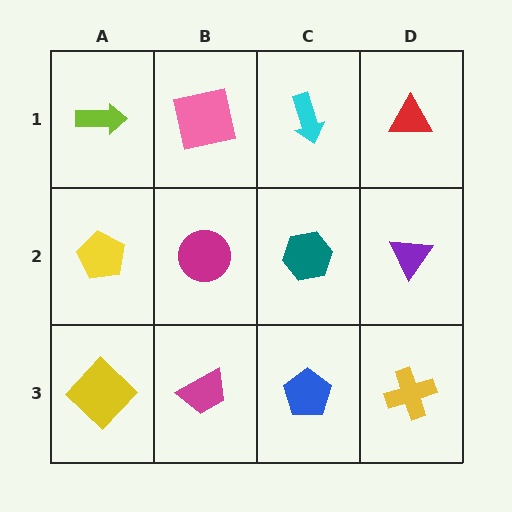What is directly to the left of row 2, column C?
A magenta circle.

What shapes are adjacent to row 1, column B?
A magenta circle (row 2, column B), a lime arrow (row 1, column A), a cyan arrow (row 1, column C).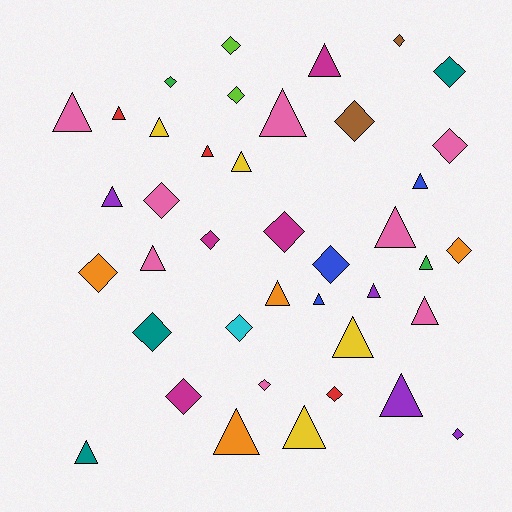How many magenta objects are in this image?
There are 4 magenta objects.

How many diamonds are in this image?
There are 19 diamonds.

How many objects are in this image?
There are 40 objects.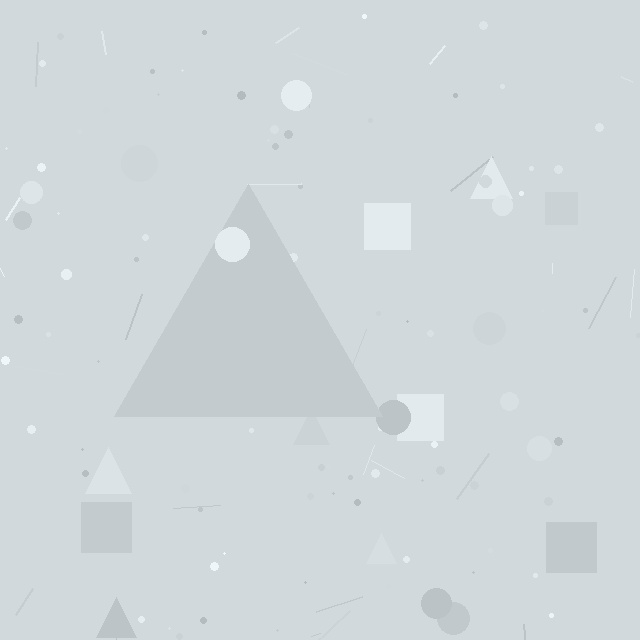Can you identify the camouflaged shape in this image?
The camouflaged shape is a triangle.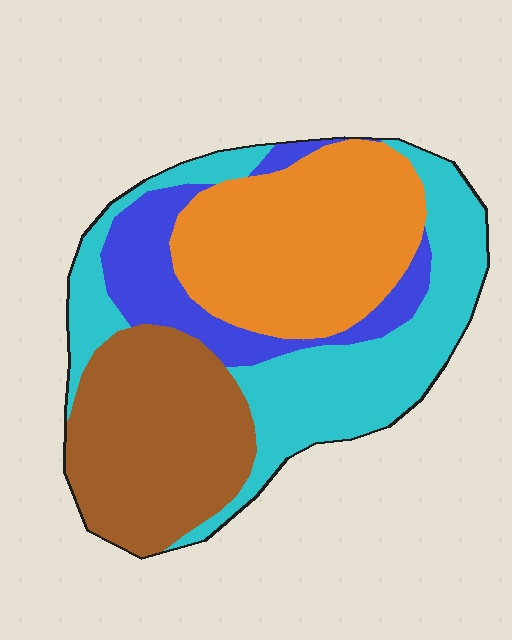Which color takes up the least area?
Blue, at roughly 15%.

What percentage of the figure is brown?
Brown takes up about one quarter (1/4) of the figure.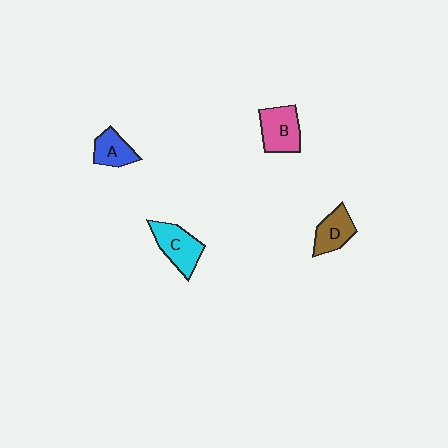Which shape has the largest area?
Shape B (pink).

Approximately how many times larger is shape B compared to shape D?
Approximately 1.3 times.